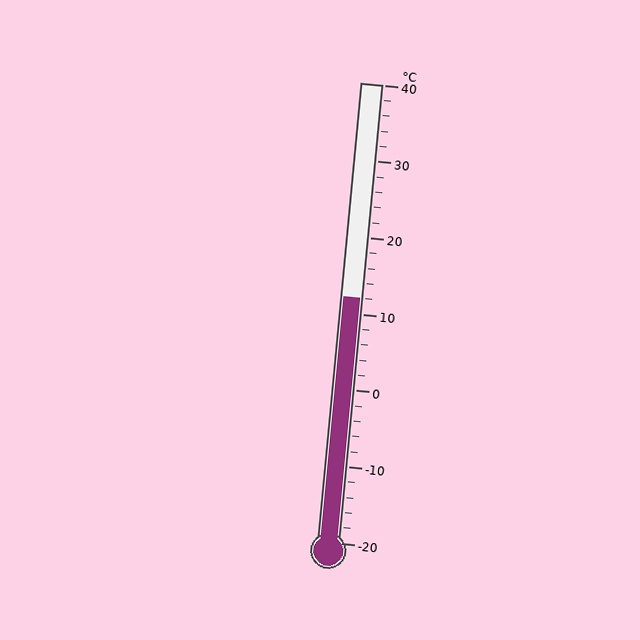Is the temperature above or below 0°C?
The temperature is above 0°C.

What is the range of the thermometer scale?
The thermometer scale ranges from -20°C to 40°C.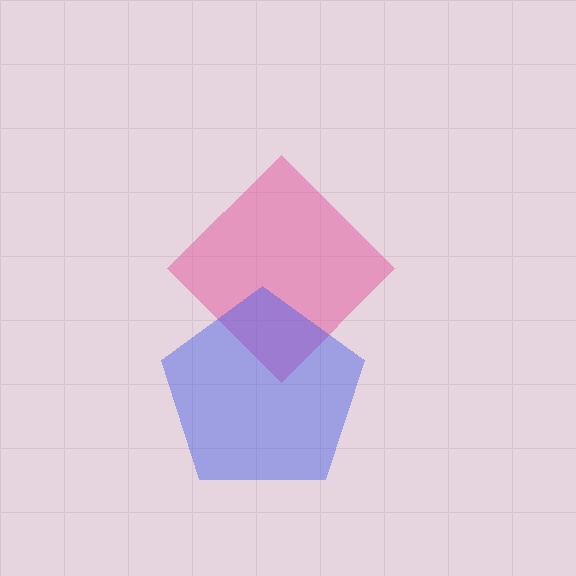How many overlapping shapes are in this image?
There are 2 overlapping shapes in the image.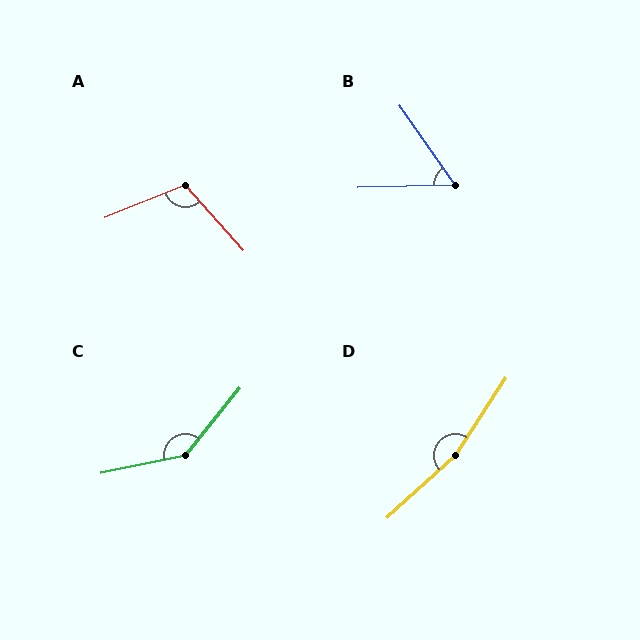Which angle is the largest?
D, at approximately 165 degrees.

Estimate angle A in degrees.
Approximately 109 degrees.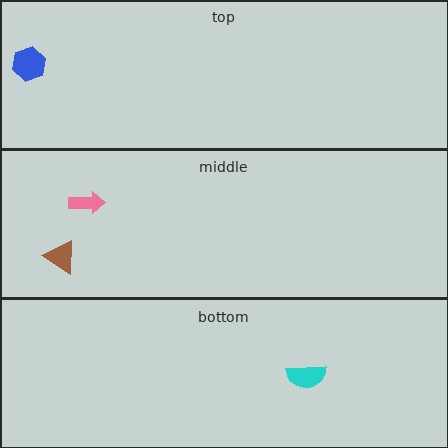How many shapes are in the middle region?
2.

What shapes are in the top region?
The blue hexagon.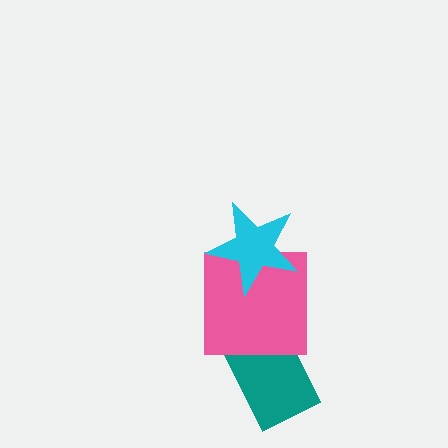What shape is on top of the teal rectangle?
The pink square is on top of the teal rectangle.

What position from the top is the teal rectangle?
The teal rectangle is 3rd from the top.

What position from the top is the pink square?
The pink square is 2nd from the top.